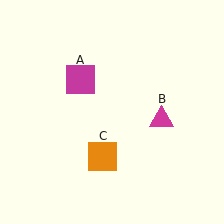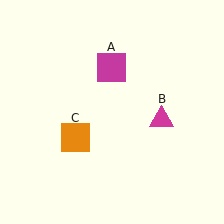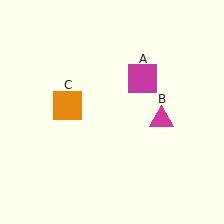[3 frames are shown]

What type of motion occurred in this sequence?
The magenta square (object A), orange square (object C) rotated clockwise around the center of the scene.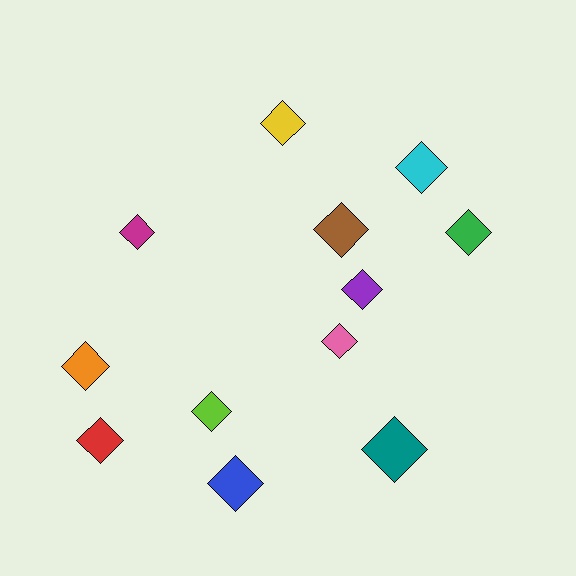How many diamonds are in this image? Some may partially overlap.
There are 12 diamonds.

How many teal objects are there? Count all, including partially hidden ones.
There is 1 teal object.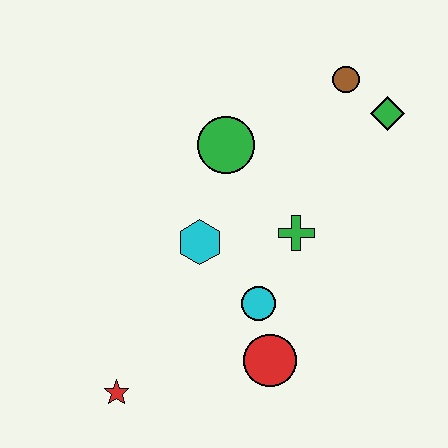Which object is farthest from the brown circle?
The red star is farthest from the brown circle.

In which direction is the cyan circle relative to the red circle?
The cyan circle is above the red circle.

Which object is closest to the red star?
The red circle is closest to the red star.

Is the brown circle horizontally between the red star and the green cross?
No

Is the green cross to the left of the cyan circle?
No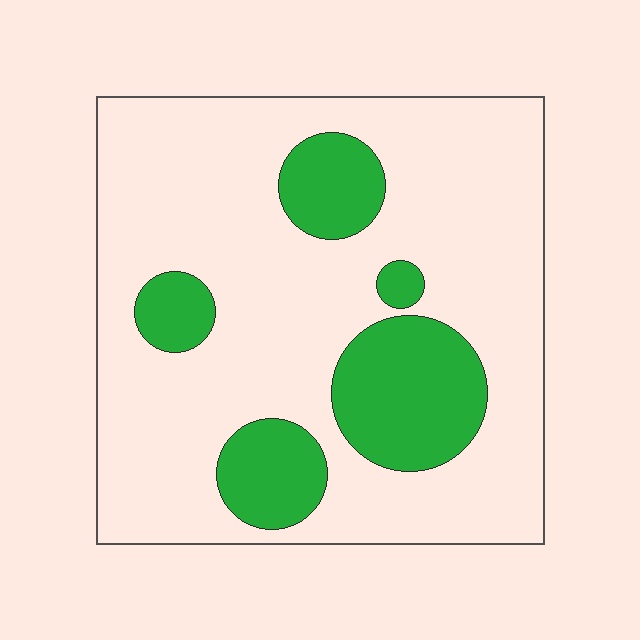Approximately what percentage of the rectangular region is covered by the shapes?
Approximately 25%.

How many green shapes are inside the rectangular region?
5.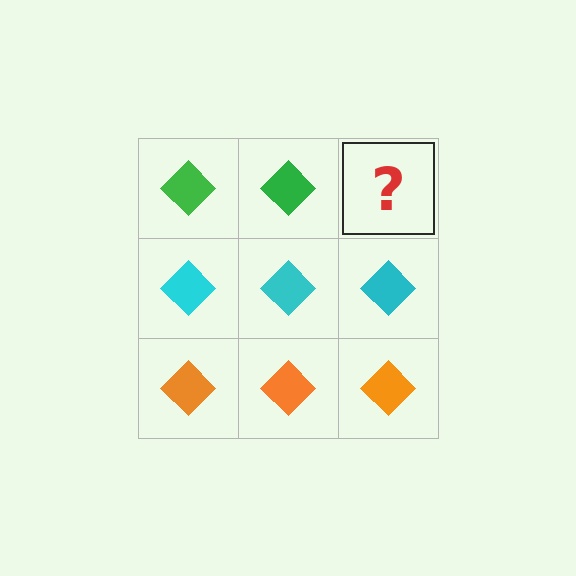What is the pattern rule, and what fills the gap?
The rule is that each row has a consistent color. The gap should be filled with a green diamond.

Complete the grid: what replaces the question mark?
The question mark should be replaced with a green diamond.